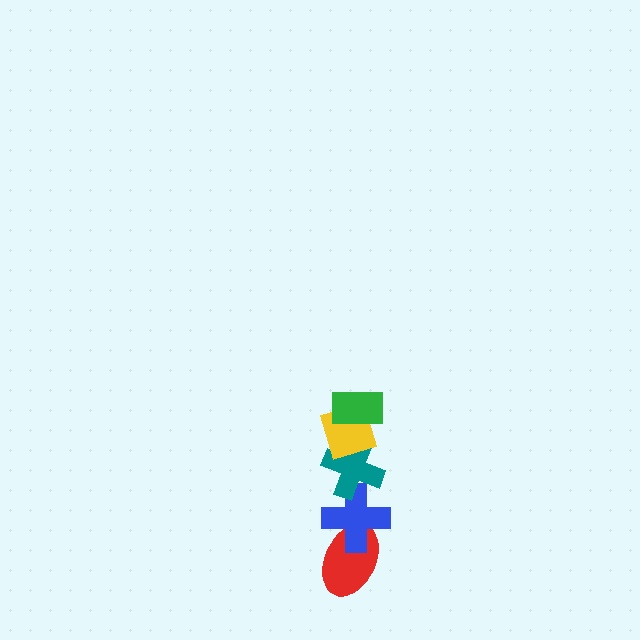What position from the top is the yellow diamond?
The yellow diamond is 2nd from the top.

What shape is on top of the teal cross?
The yellow diamond is on top of the teal cross.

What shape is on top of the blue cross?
The teal cross is on top of the blue cross.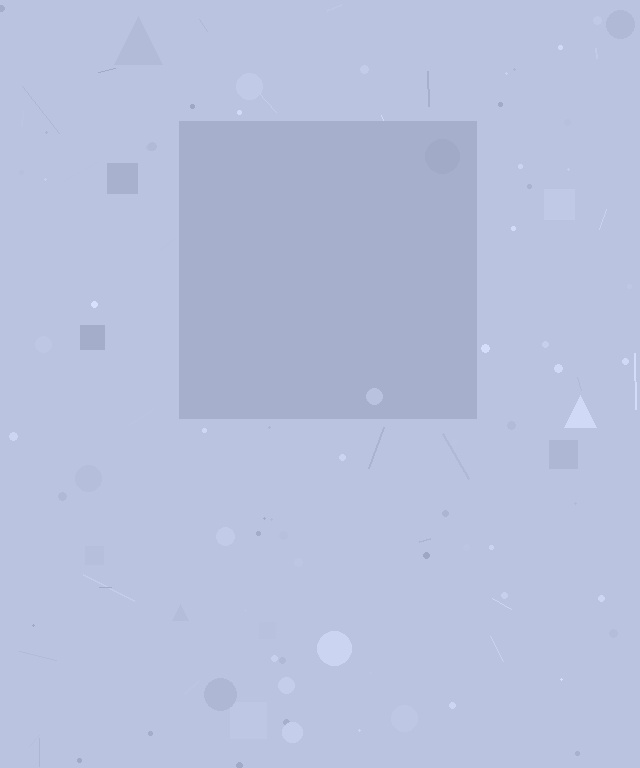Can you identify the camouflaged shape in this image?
The camouflaged shape is a square.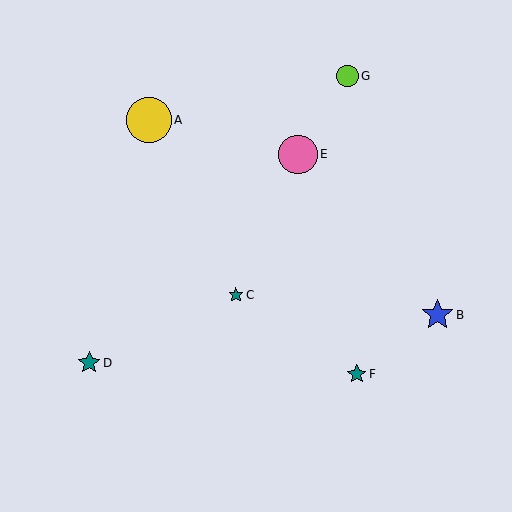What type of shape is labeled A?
Shape A is a yellow circle.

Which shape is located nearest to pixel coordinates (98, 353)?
The teal star (labeled D) at (89, 363) is nearest to that location.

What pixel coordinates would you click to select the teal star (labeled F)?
Click at (357, 374) to select the teal star F.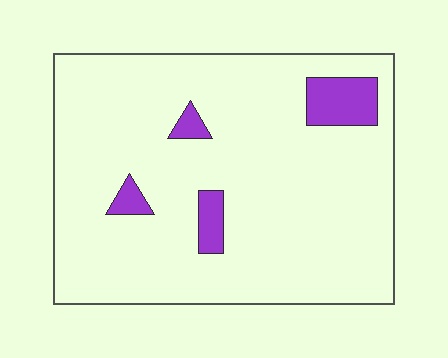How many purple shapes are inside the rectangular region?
4.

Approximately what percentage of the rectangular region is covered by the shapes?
Approximately 10%.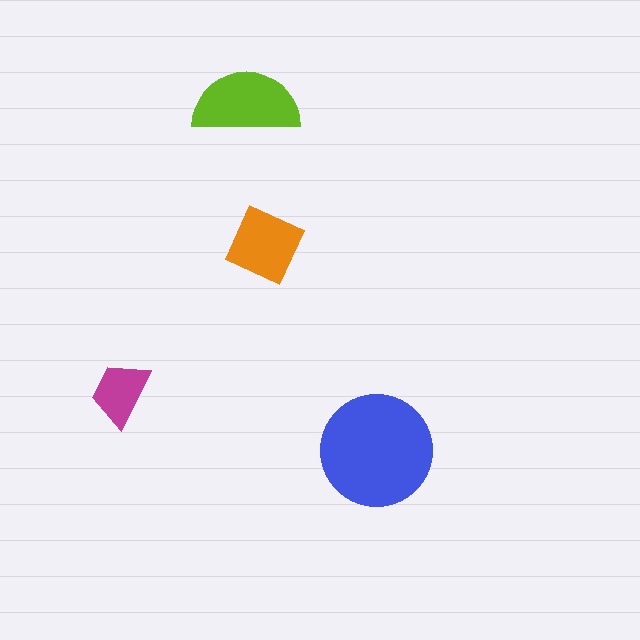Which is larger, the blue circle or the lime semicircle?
The blue circle.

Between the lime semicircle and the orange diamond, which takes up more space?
The lime semicircle.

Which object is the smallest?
The magenta trapezoid.